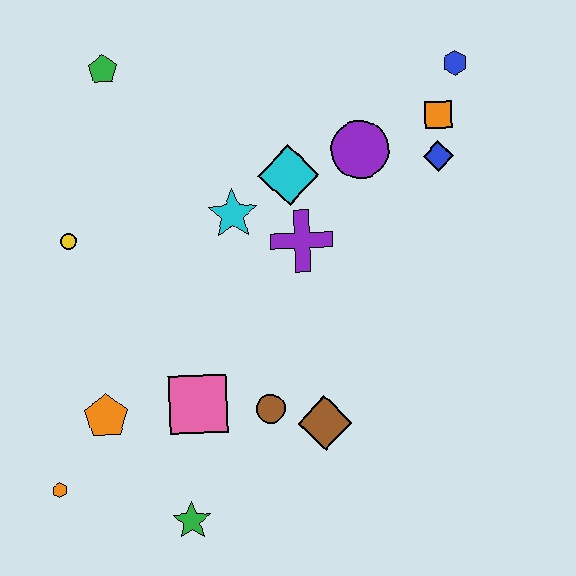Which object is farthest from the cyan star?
The orange hexagon is farthest from the cyan star.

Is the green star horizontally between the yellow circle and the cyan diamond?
Yes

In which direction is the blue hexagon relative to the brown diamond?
The blue hexagon is above the brown diamond.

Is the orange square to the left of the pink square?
No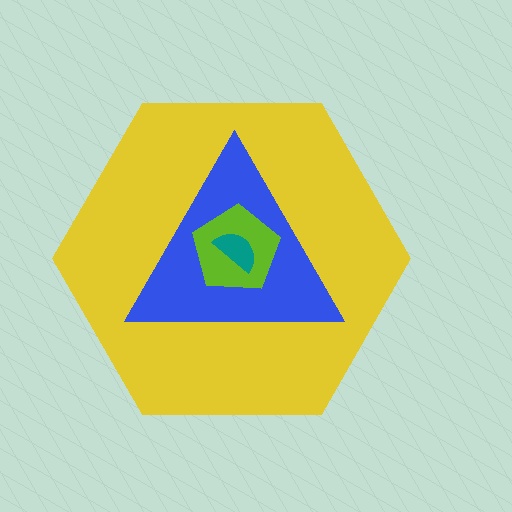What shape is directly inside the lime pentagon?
The teal semicircle.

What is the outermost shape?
The yellow hexagon.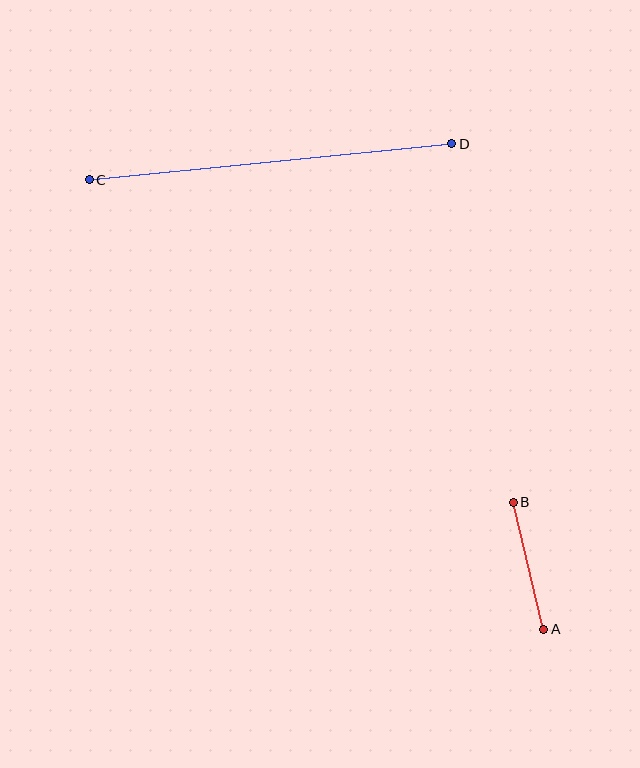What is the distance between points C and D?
The distance is approximately 365 pixels.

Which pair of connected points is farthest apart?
Points C and D are farthest apart.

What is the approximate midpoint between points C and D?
The midpoint is at approximately (271, 162) pixels.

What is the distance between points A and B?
The distance is approximately 131 pixels.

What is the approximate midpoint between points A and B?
The midpoint is at approximately (528, 566) pixels.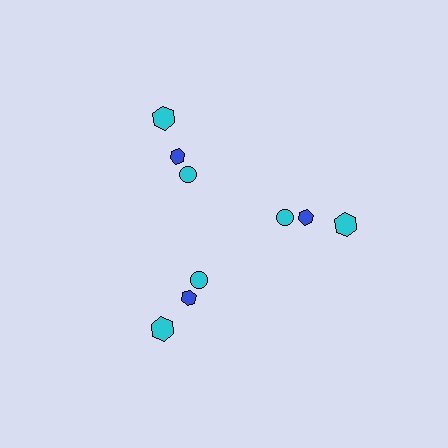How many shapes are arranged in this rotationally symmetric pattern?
There are 9 shapes, arranged in 3 groups of 3.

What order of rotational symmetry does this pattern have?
This pattern has 3-fold rotational symmetry.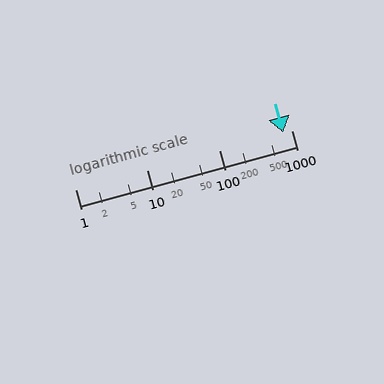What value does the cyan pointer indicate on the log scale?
The pointer indicates approximately 770.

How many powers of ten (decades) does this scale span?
The scale spans 3 decades, from 1 to 1000.